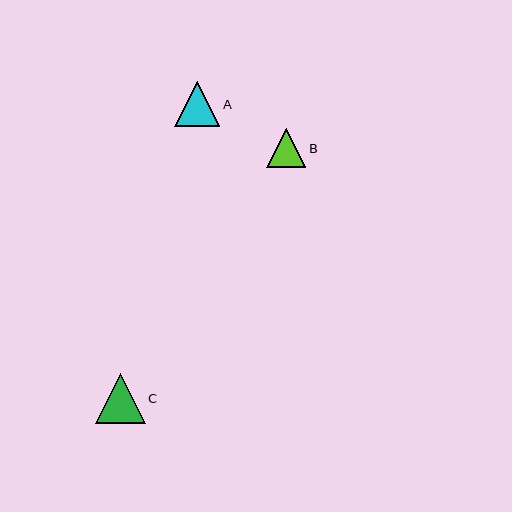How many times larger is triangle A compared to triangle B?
Triangle A is approximately 1.2 times the size of triangle B.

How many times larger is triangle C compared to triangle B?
Triangle C is approximately 1.3 times the size of triangle B.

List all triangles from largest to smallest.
From largest to smallest: C, A, B.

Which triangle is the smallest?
Triangle B is the smallest with a size of approximately 39 pixels.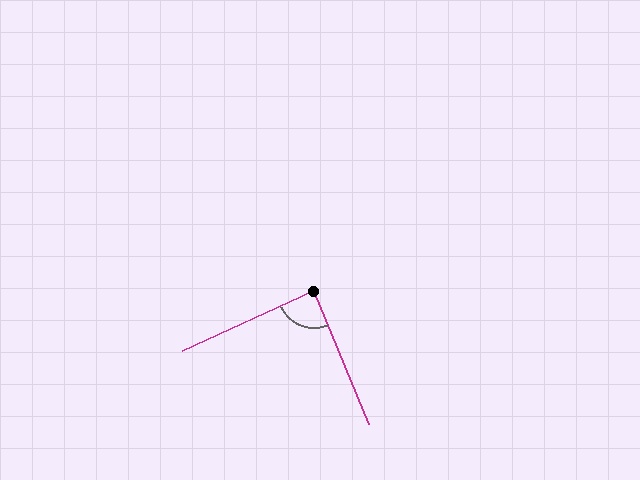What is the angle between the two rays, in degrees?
Approximately 88 degrees.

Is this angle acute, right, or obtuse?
It is approximately a right angle.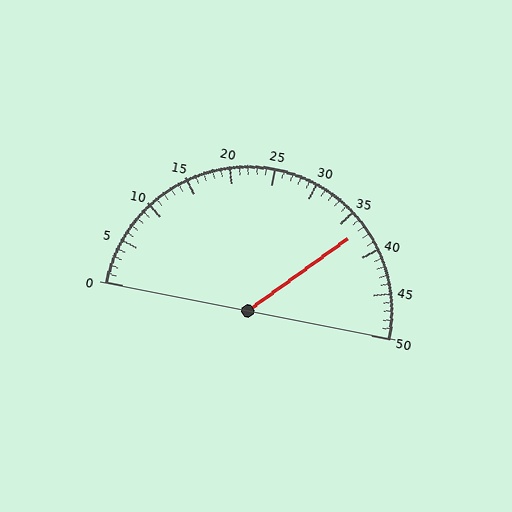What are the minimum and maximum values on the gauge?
The gauge ranges from 0 to 50.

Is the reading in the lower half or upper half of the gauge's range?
The reading is in the upper half of the range (0 to 50).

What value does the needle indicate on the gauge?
The needle indicates approximately 37.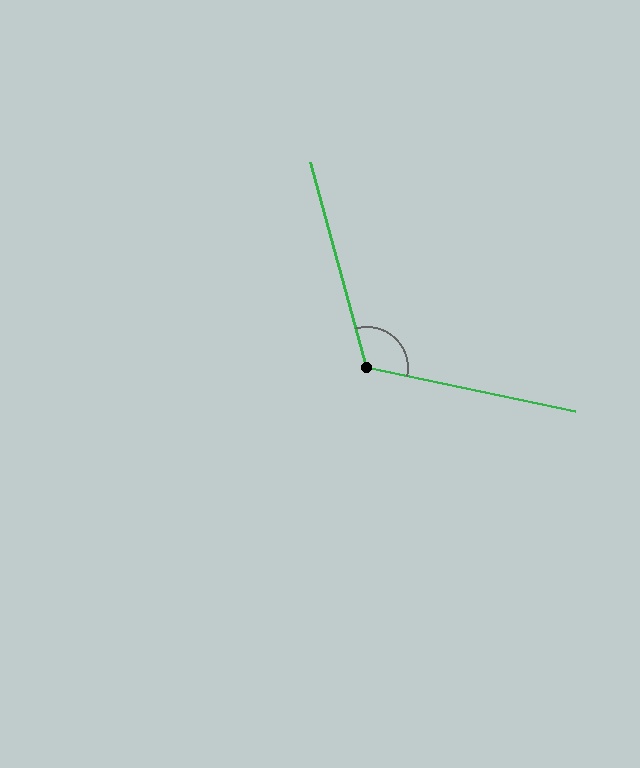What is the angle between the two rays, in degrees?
Approximately 117 degrees.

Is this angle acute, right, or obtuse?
It is obtuse.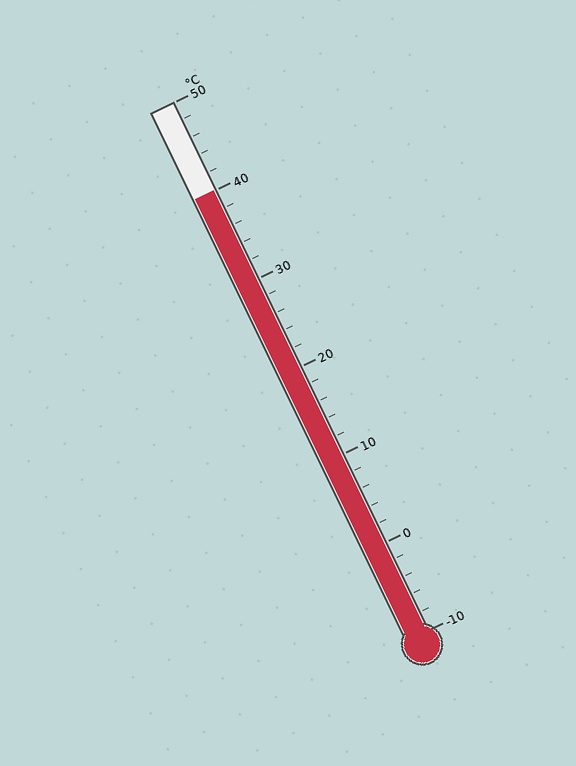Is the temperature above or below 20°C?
The temperature is above 20°C.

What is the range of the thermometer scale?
The thermometer scale ranges from -10°C to 50°C.